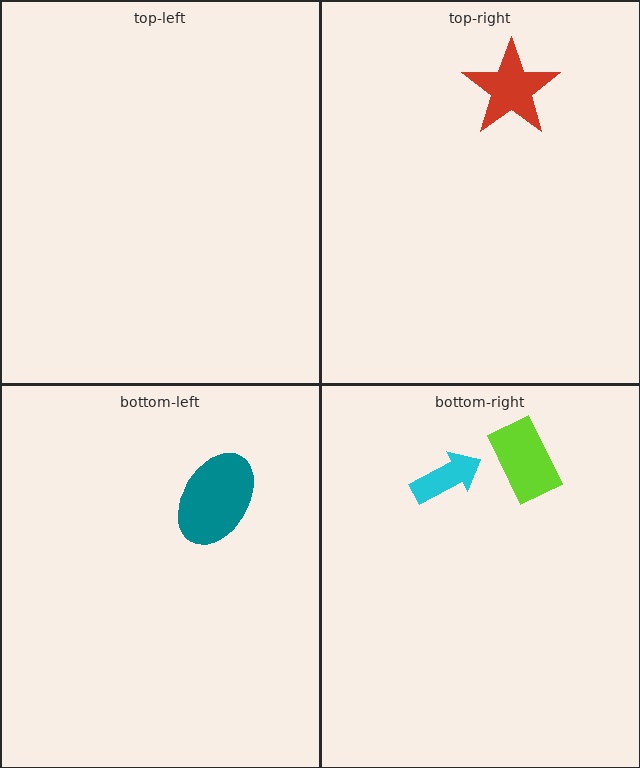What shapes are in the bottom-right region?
The cyan arrow, the lime rectangle.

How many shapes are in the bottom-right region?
2.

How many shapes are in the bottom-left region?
1.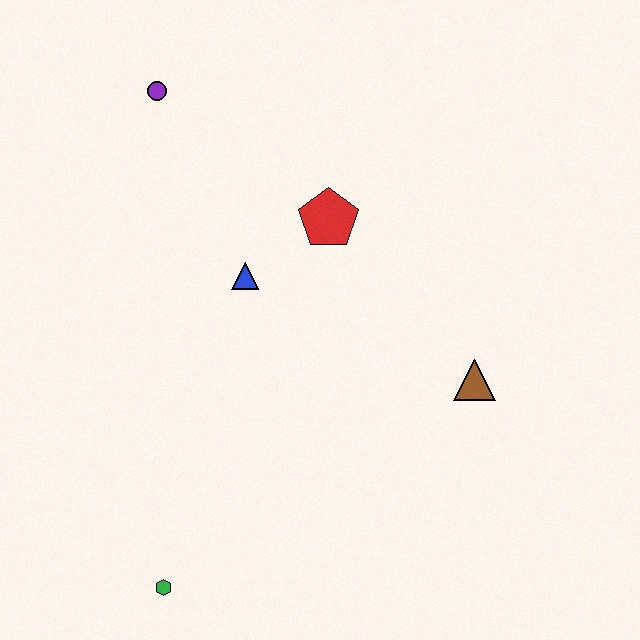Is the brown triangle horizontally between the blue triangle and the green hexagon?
No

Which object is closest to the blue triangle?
The red pentagon is closest to the blue triangle.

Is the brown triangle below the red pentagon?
Yes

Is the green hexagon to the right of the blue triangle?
No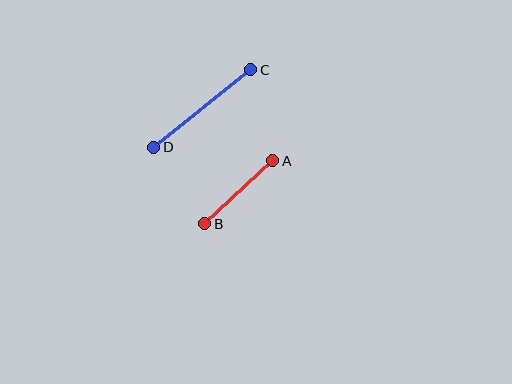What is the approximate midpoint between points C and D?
The midpoint is at approximately (202, 109) pixels.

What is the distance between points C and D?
The distance is approximately 124 pixels.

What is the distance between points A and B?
The distance is approximately 92 pixels.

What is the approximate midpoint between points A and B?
The midpoint is at approximately (239, 192) pixels.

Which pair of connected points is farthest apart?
Points C and D are farthest apart.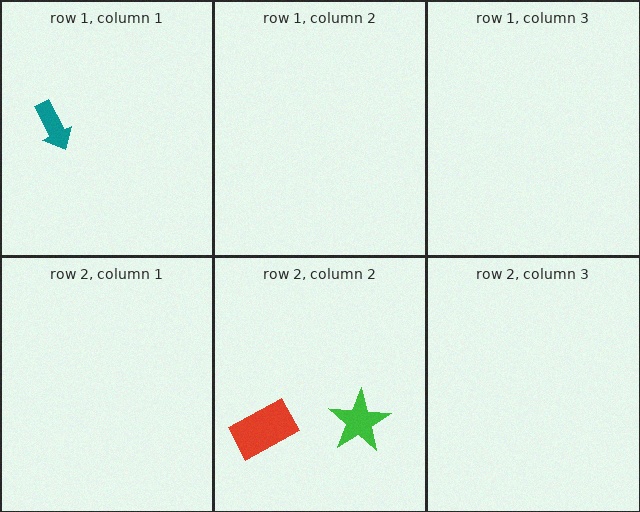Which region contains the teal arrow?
The row 1, column 1 region.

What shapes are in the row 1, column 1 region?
The teal arrow.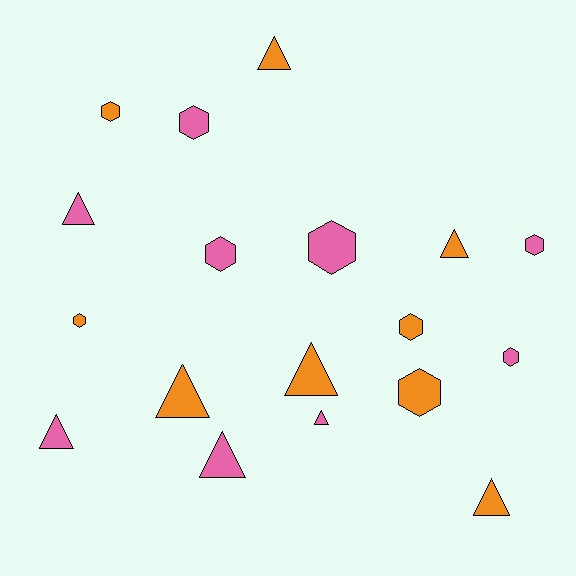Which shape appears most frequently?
Triangle, with 9 objects.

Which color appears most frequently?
Orange, with 9 objects.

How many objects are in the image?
There are 18 objects.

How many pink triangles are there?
There are 4 pink triangles.